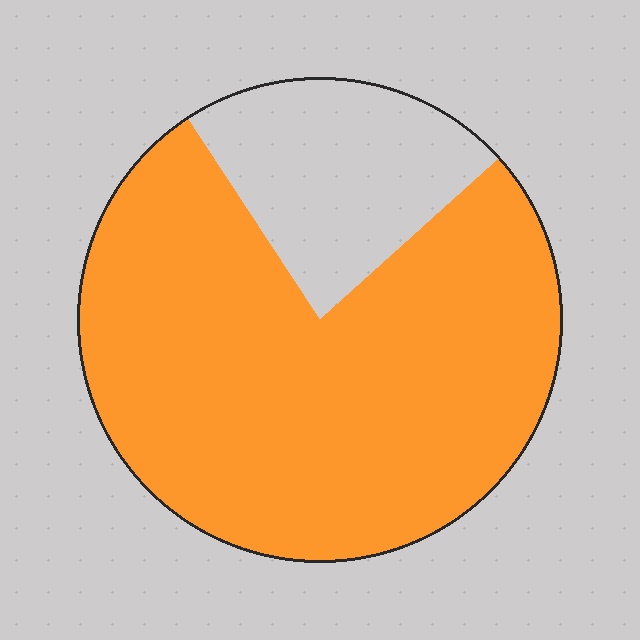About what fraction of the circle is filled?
About four fifths (4/5).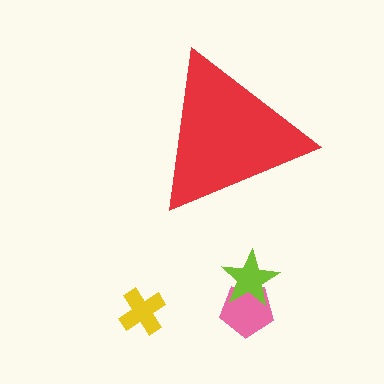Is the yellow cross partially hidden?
No, the yellow cross is fully visible.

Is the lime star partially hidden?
No, the lime star is fully visible.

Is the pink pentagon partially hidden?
No, the pink pentagon is fully visible.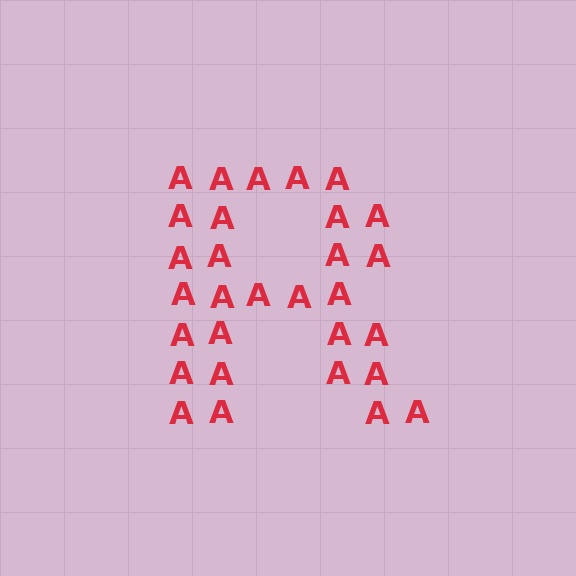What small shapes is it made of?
It is made of small letter A's.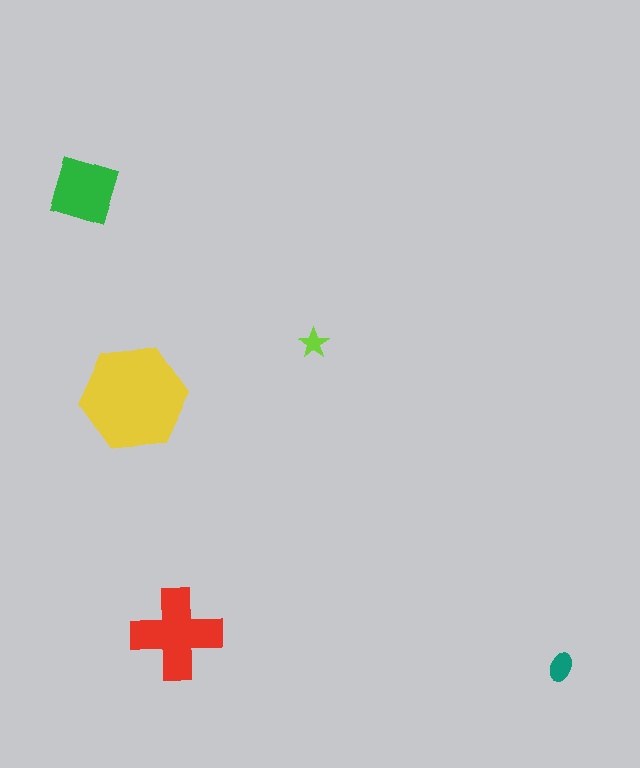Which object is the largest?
The yellow hexagon.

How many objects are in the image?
There are 5 objects in the image.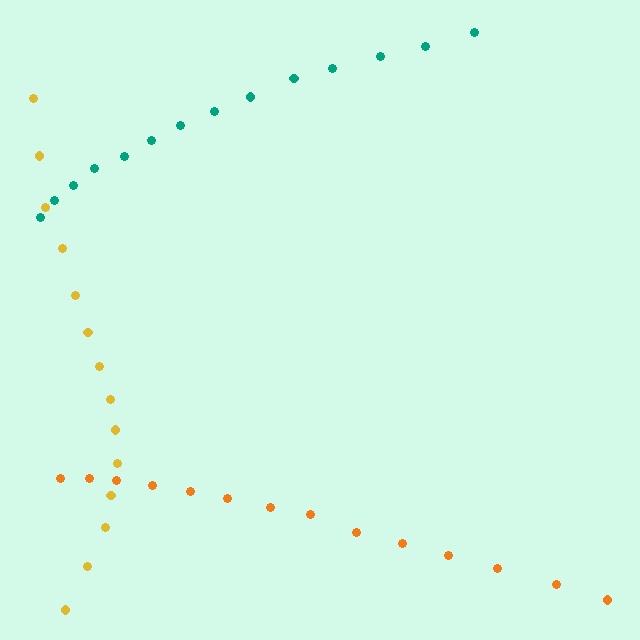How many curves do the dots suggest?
There are 3 distinct paths.